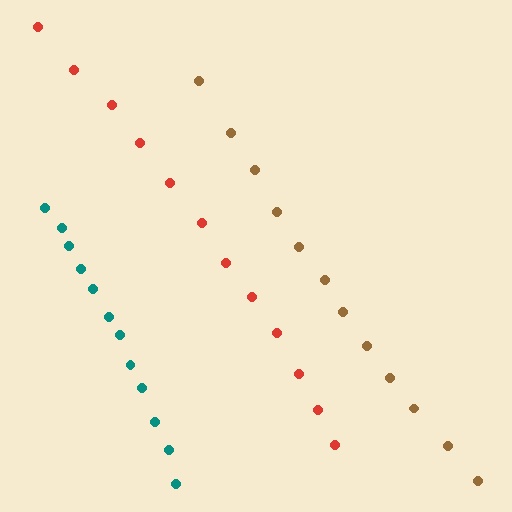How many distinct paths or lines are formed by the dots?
There are 3 distinct paths.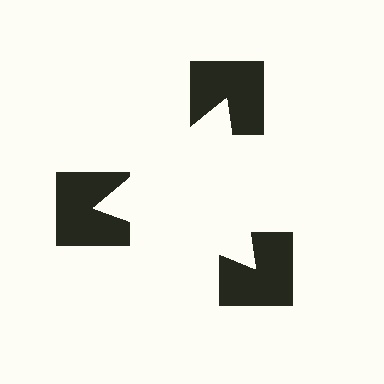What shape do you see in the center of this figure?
An illusory triangle — its edges are inferred from the aligned wedge cuts in the notched squares, not physically drawn.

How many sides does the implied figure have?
3 sides.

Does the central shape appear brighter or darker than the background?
It typically appears slightly brighter than the background, even though no actual brightness change is drawn.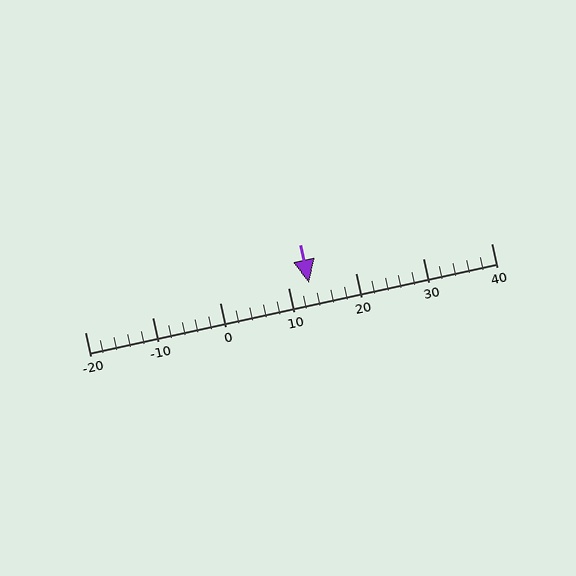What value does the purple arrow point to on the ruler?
The purple arrow points to approximately 13.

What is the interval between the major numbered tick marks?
The major tick marks are spaced 10 units apart.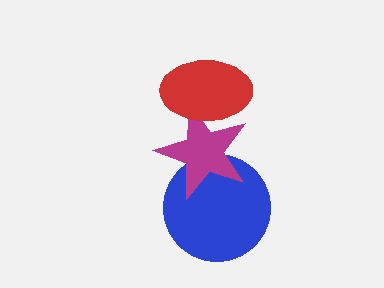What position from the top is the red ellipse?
The red ellipse is 1st from the top.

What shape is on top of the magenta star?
The red ellipse is on top of the magenta star.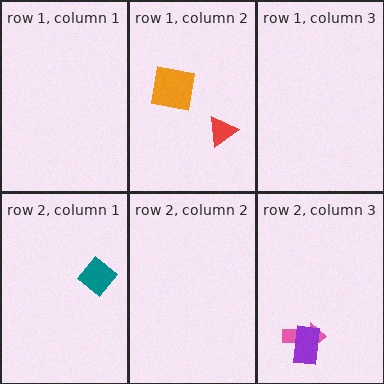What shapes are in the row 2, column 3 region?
The pink arrow, the purple rectangle.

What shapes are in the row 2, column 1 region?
The teal diamond.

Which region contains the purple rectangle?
The row 2, column 3 region.